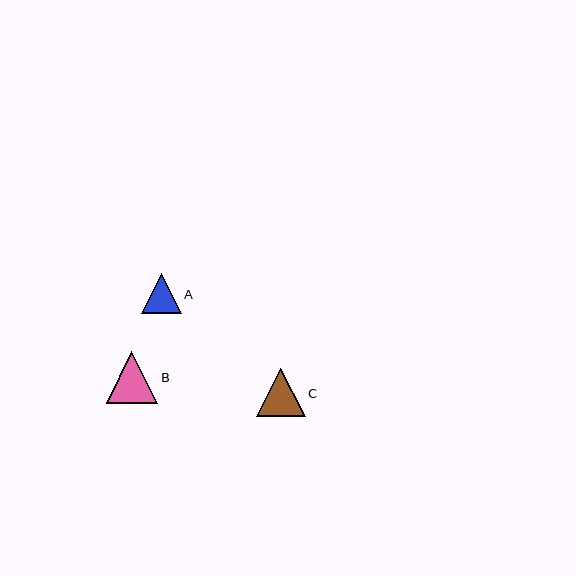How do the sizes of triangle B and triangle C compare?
Triangle B and triangle C are approximately the same size.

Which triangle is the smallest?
Triangle A is the smallest with a size of approximately 40 pixels.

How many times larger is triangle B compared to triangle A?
Triangle B is approximately 1.3 times the size of triangle A.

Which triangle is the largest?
Triangle B is the largest with a size of approximately 51 pixels.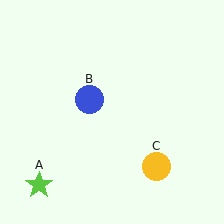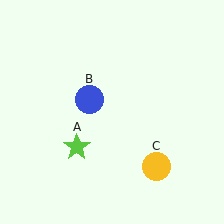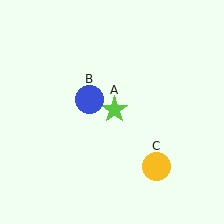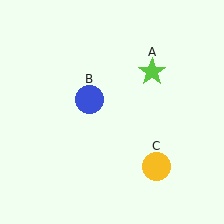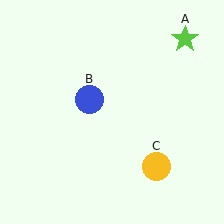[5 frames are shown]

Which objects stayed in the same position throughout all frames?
Blue circle (object B) and yellow circle (object C) remained stationary.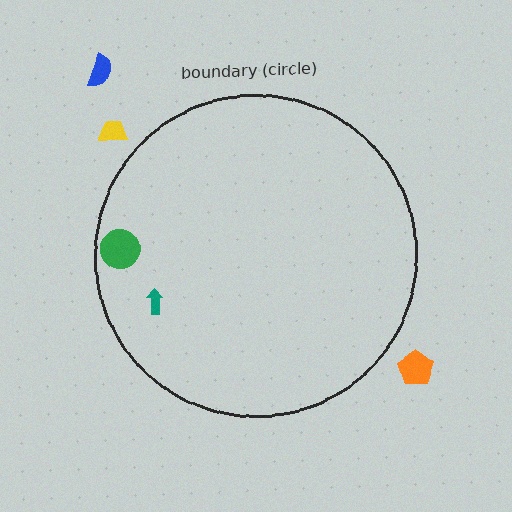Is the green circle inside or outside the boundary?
Inside.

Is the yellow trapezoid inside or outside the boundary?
Outside.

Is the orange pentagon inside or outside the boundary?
Outside.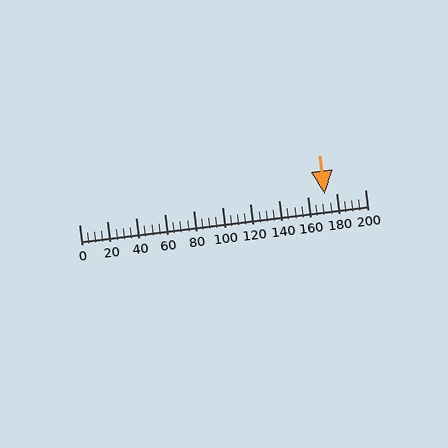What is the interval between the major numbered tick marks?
The major tick marks are spaced 20 units apart.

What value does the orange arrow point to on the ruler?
The orange arrow points to approximately 172.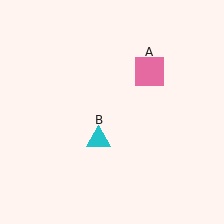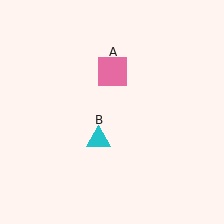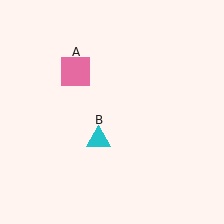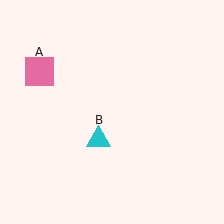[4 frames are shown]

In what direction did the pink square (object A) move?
The pink square (object A) moved left.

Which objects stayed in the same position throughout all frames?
Cyan triangle (object B) remained stationary.